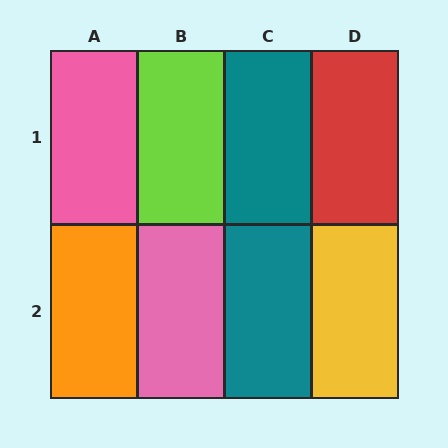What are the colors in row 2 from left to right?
Orange, pink, teal, yellow.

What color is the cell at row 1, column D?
Red.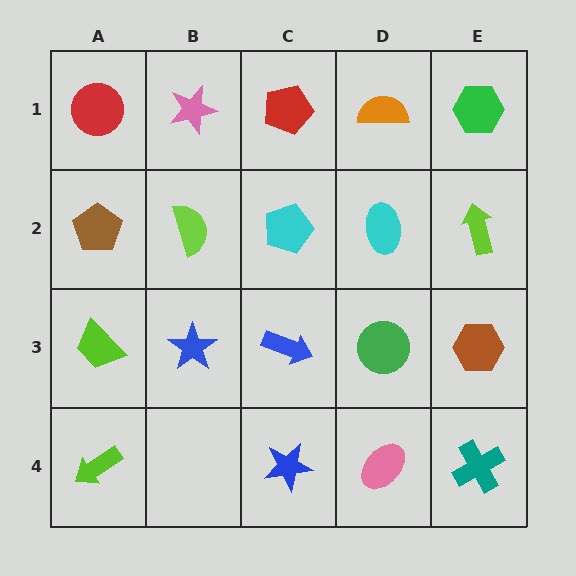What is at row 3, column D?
A green circle.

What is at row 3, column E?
A brown hexagon.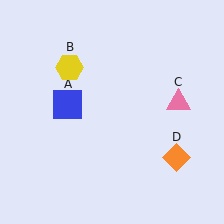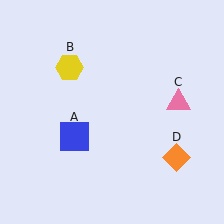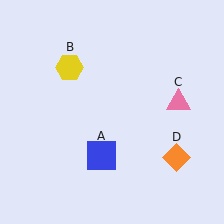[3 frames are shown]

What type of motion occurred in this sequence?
The blue square (object A) rotated counterclockwise around the center of the scene.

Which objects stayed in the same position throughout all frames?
Yellow hexagon (object B) and pink triangle (object C) and orange diamond (object D) remained stationary.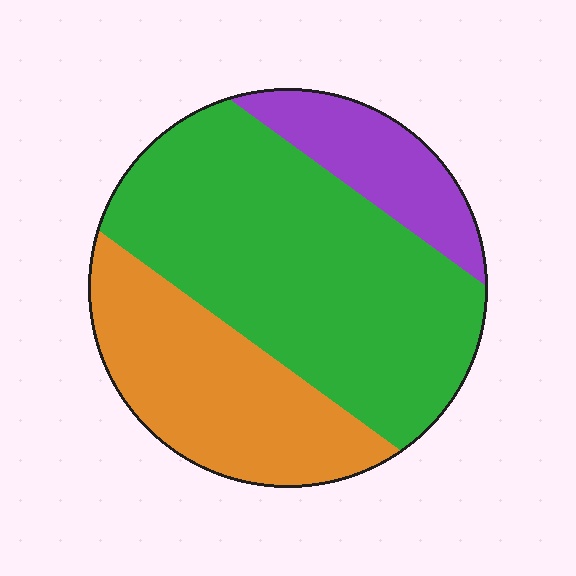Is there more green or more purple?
Green.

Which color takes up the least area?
Purple, at roughly 15%.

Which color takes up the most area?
Green, at roughly 55%.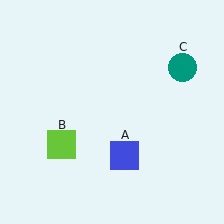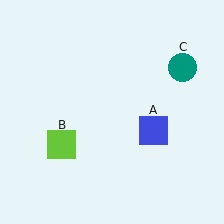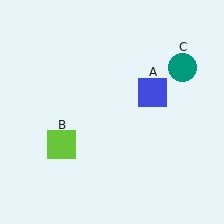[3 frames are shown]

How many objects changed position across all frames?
1 object changed position: blue square (object A).